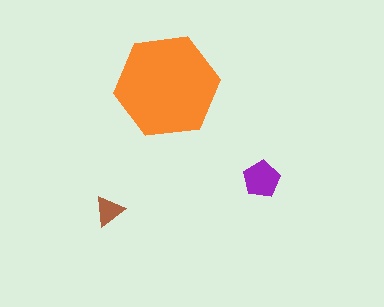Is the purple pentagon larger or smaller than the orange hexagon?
Smaller.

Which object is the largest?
The orange hexagon.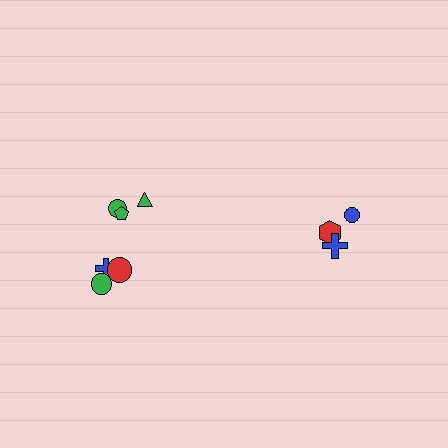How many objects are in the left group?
There are 6 objects.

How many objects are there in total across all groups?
There are 9 objects.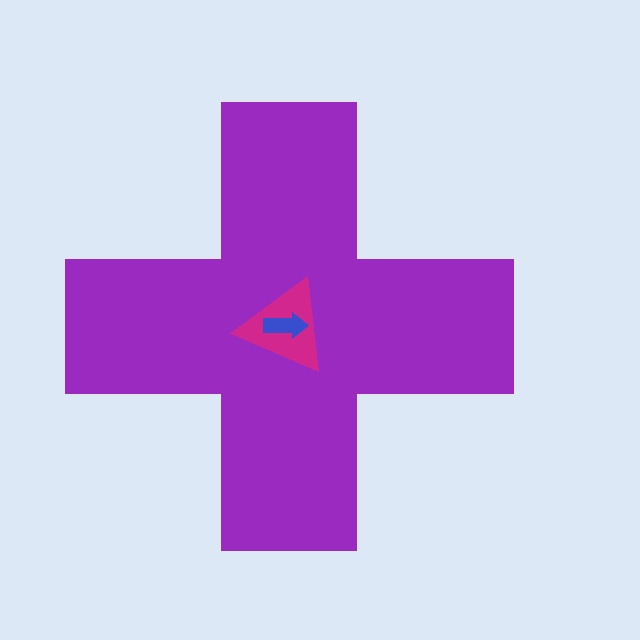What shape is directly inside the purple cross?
The magenta triangle.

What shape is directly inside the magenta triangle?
The blue arrow.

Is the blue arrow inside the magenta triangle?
Yes.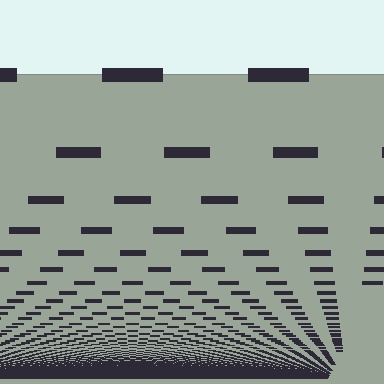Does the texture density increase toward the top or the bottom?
Density increases toward the bottom.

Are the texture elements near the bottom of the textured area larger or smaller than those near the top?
Smaller. The gradient is inverted — elements near the bottom are smaller and denser.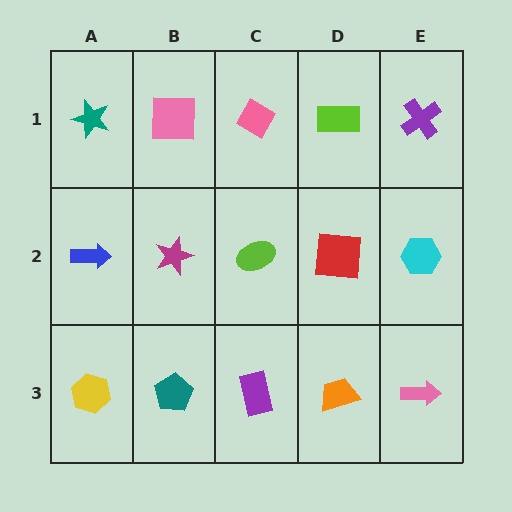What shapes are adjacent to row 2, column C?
A pink diamond (row 1, column C), a purple rectangle (row 3, column C), a magenta star (row 2, column B), a red square (row 2, column D).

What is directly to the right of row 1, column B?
A pink diamond.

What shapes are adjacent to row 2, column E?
A purple cross (row 1, column E), a pink arrow (row 3, column E), a red square (row 2, column D).